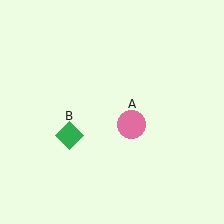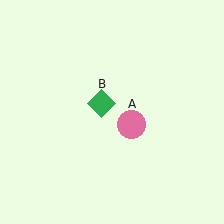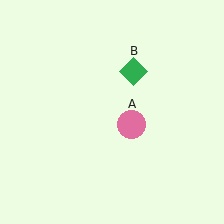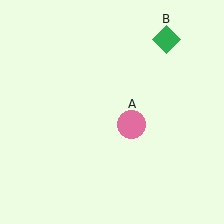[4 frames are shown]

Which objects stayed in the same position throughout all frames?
Pink circle (object A) remained stationary.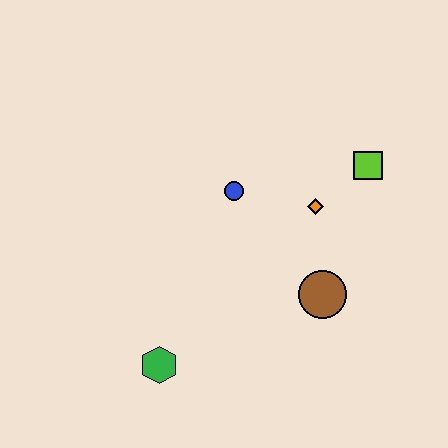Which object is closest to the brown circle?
The orange diamond is closest to the brown circle.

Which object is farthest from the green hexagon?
The lime square is farthest from the green hexagon.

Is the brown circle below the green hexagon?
No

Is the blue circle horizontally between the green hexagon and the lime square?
Yes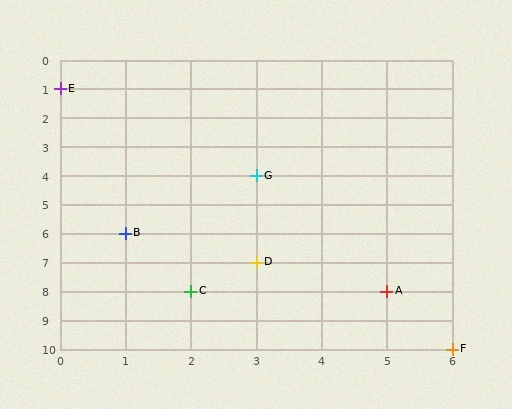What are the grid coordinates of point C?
Point C is at grid coordinates (2, 8).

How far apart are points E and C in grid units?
Points E and C are 2 columns and 7 rows apart (about 7.3 grid units diagonally).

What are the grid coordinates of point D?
Point D is at grid coordinates (3, 7).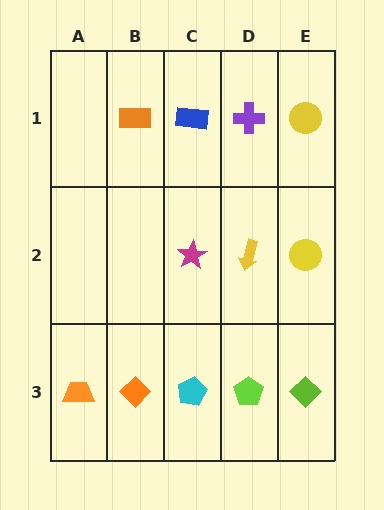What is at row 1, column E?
A yellow circle.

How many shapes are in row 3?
5 shapes.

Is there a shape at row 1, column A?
No, that cell is empty.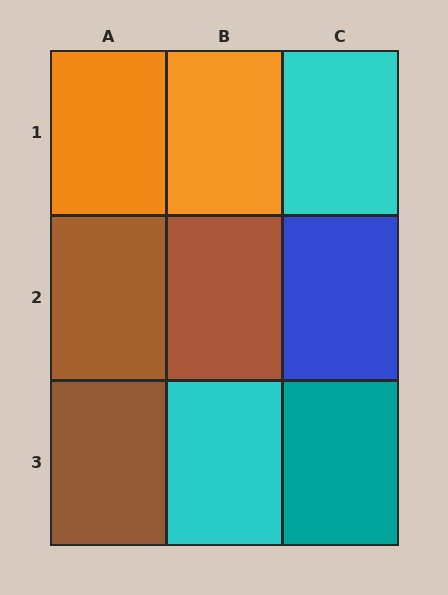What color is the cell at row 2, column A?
Brown.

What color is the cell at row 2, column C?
Blue.